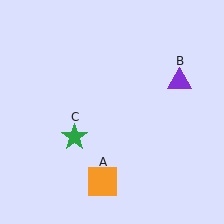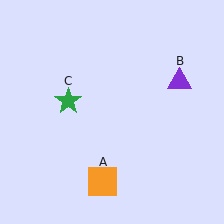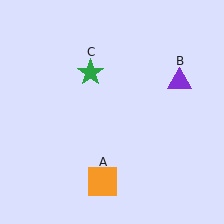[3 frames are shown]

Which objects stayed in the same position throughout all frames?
Orange square (object A) and purple triangle (object B) remained stationary.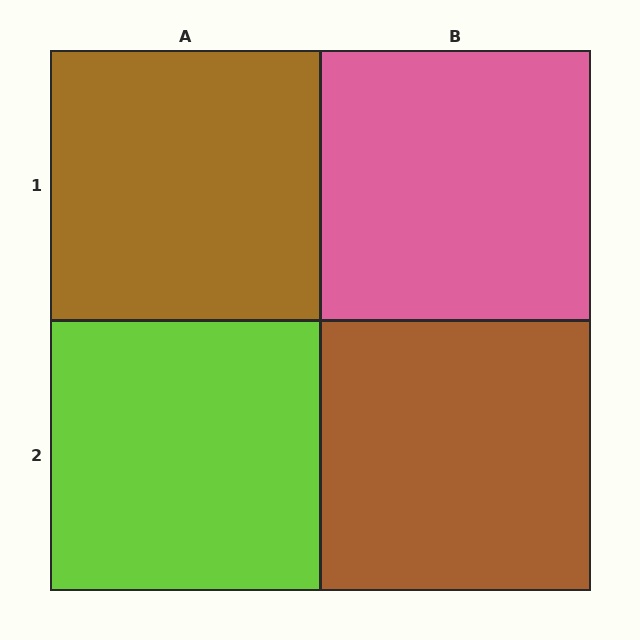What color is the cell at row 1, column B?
Pink.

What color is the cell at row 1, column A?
Brown.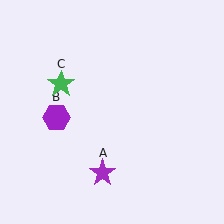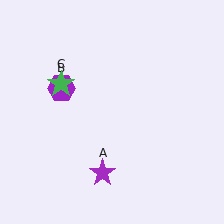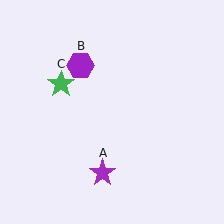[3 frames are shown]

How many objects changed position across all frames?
1 object changed position: purple hexagon (object B).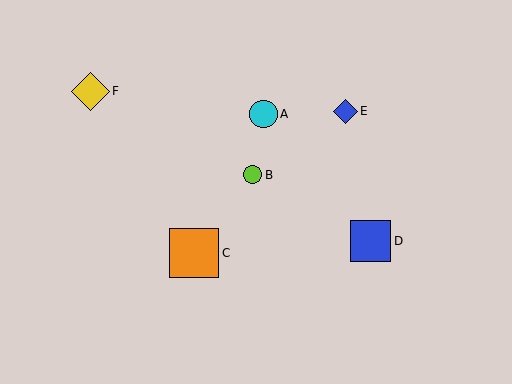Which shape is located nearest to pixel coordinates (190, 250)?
The orange square (labeled C) at (194, 253) is nearest to that location.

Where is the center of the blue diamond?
The center of the blue diamond is at (345, 111).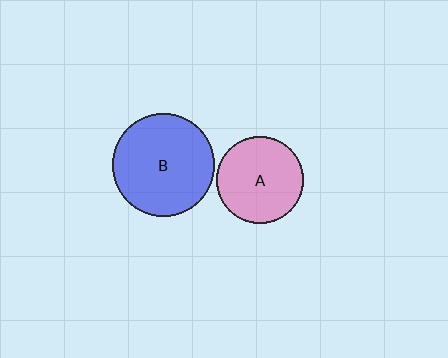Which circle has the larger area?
Circle B (blue).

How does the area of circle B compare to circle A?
Approximately 1.4 times.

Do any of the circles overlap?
No, none of the circles overlap.